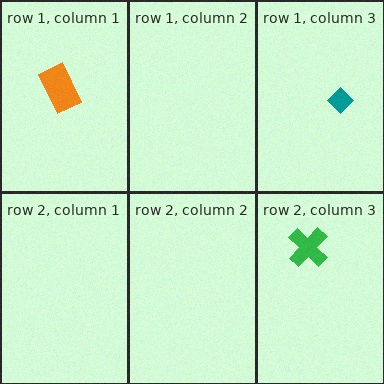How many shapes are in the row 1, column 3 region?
1.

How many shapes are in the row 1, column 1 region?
1.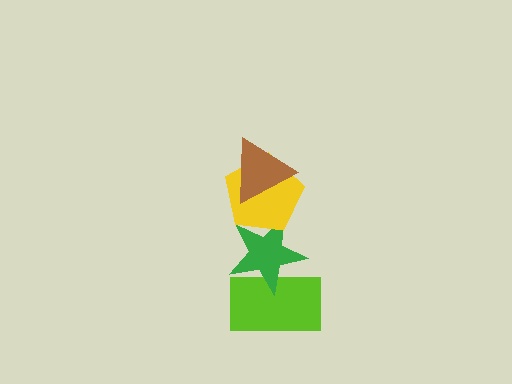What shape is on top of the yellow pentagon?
The brown triangle is on top of the yellow pentagon.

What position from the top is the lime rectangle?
The lime rectangle is 4th from the top.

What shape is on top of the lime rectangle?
The green star is on top of the lime rectangle.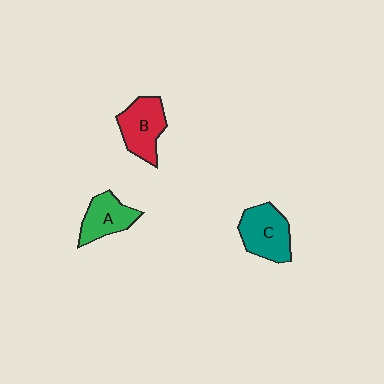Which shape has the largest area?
Shape C (teal).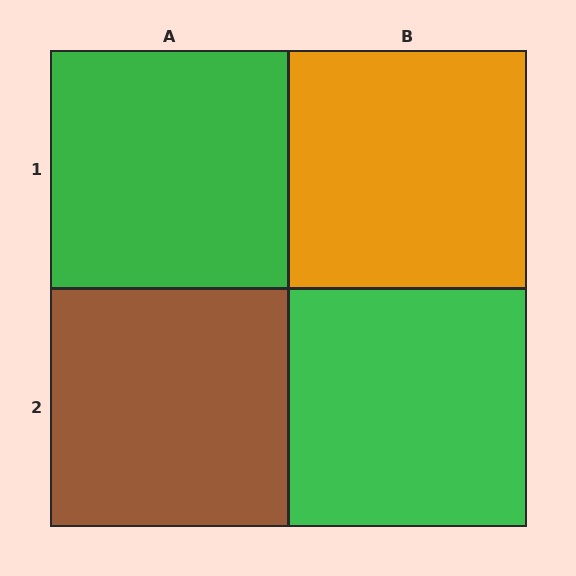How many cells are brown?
1 cell is brown.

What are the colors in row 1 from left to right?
Green, orange.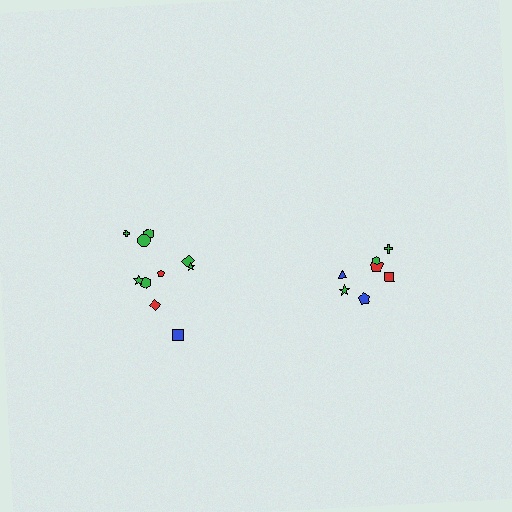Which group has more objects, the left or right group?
The left group.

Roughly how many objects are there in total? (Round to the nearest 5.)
Roughly 15 objects in total.